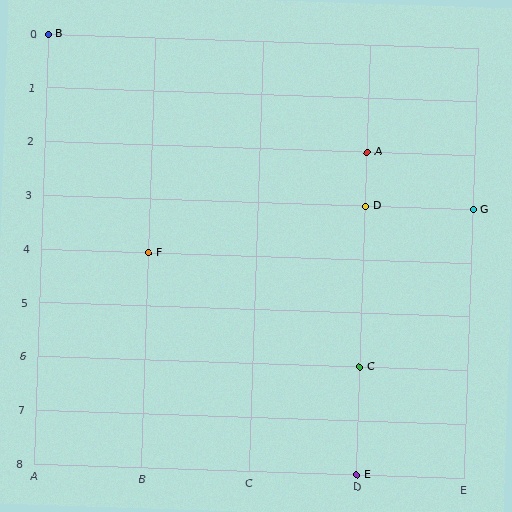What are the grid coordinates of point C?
Point C is at grid coordinates (D, 6).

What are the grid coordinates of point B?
Point B is at grid coordinates (A, 0).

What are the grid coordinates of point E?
Point E is at grid coordinates (D, 8).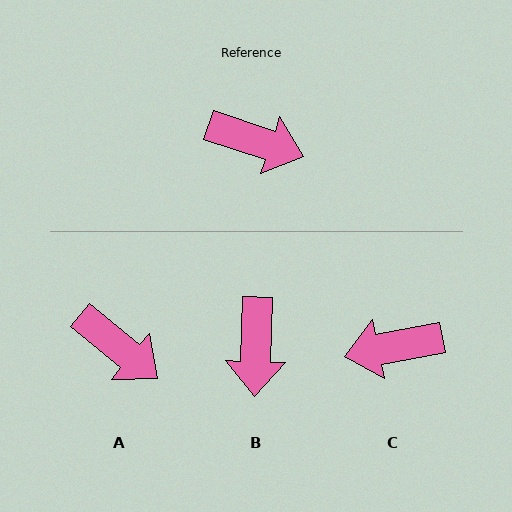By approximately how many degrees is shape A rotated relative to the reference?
Approximately 21 degrees clockwise.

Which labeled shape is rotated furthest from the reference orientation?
C, about 151 degrees away.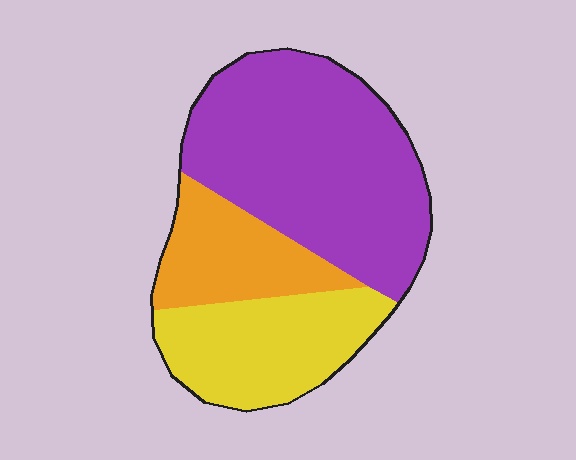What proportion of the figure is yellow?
Yellow takes up between a sixth and a third of the figure.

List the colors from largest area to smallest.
From largest to smallest: purple, yellow, orange.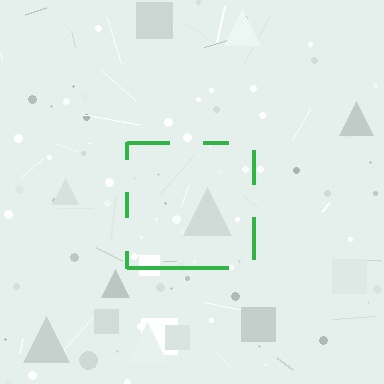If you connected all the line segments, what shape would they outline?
They would outline a square.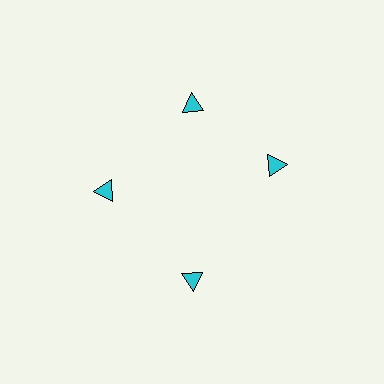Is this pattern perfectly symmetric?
No. The 4 cyan triangles are arranged in a ring, but one element near the 3 o'clock position is rotated out of alignment along the ring, breaking the 4-fold rotational symmetry.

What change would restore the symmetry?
The symmetry would be restored by rotating it back into even spacing with its neighbors so that all 4 triangles sit at equal angles and equal distance from the center.